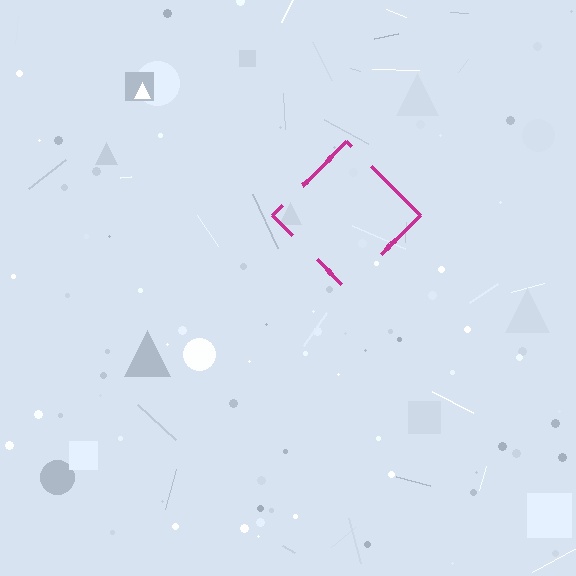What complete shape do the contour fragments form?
The contour fragments form a diamond.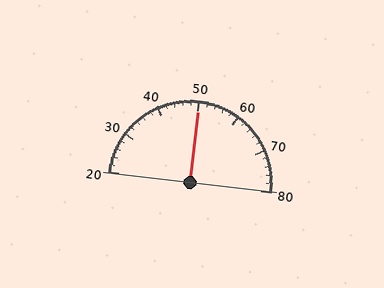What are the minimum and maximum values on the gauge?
The gauge ranges from 20 to 80.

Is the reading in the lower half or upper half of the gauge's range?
The reading is in the upper half of the range (20 to 80).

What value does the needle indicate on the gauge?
The needle indicates approximately 50.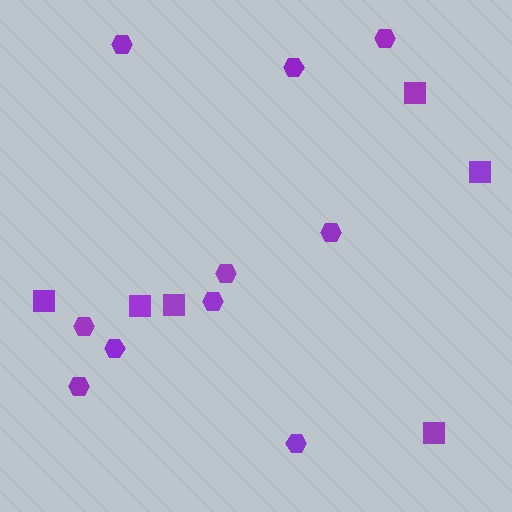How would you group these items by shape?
There are 2 groups: one group of squares (6) and one group of hexagons (10).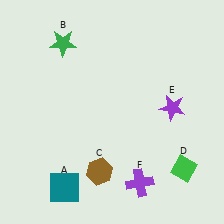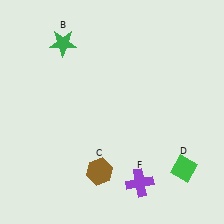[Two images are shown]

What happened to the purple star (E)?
The purple star (E) was removed in Image 2. It was in the top-right area of Image 1.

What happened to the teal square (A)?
The teal square (A) was removed in Image 2. It was in the bottom-left area of Image 1.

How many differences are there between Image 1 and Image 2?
There are 2 differences between the two images.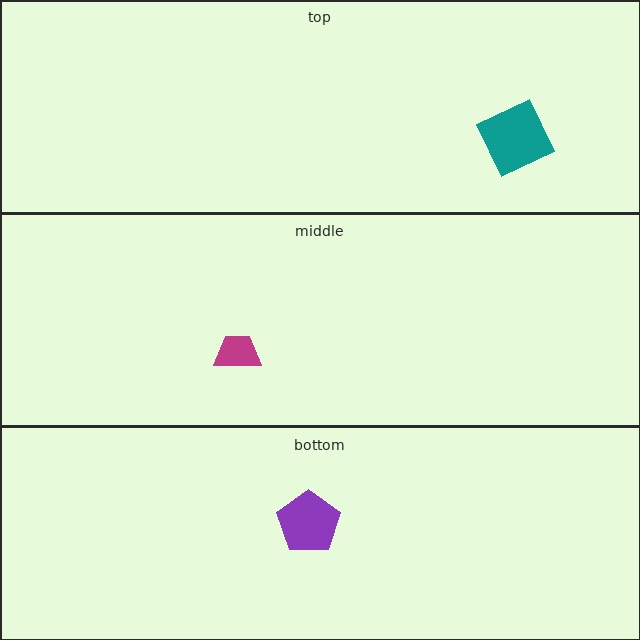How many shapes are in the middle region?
1.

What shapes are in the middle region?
The magenta trapezoid.